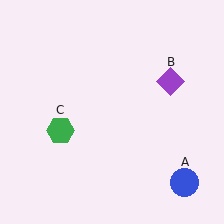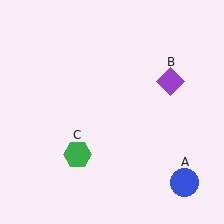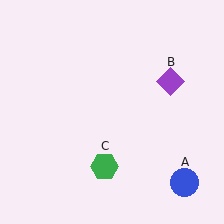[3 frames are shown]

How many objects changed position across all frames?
1 object changed position: green hexagon (object C).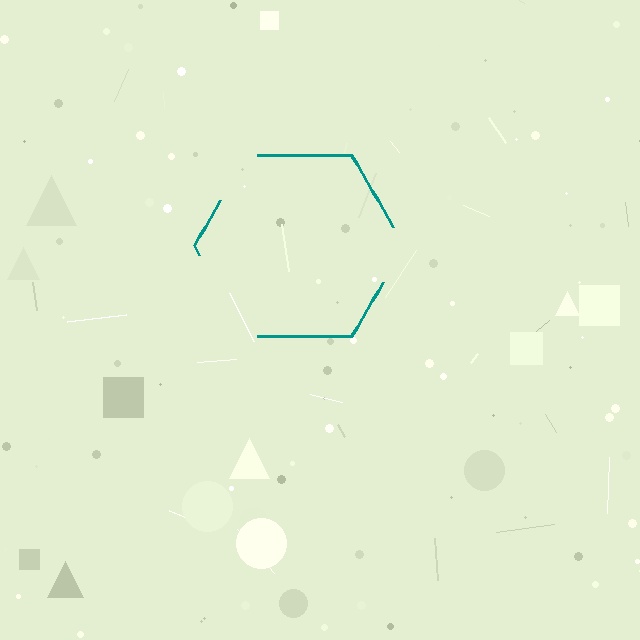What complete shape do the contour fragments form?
The contour fragments form a hexagon.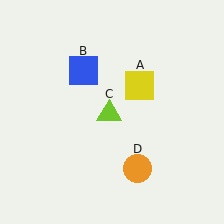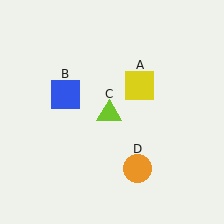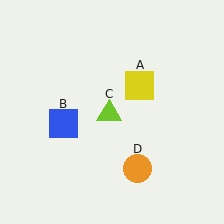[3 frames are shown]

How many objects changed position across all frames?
1 object changed position: blue square (object B).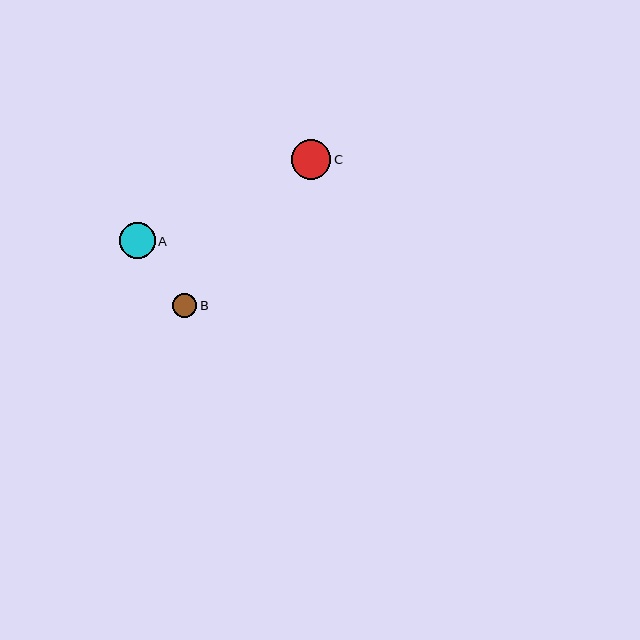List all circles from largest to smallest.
From largest to smallest: C, A, B.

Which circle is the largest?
Circle C is the largest with a size of approximately 39 pixels.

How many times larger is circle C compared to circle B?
Circle C is approximately 1.6 times the size of circle B.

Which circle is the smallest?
Circle B is the smallest with a size of approximately 24 pixels.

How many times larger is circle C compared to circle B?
Circle C is approximately 1.6 times the size of circle B.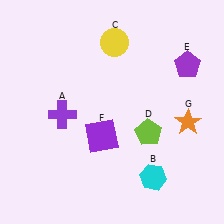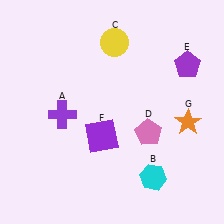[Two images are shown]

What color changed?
The pentagon (D) changed from lime in Image 1 to pink in Image 2.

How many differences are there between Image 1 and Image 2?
There is 1 difference between the two images.